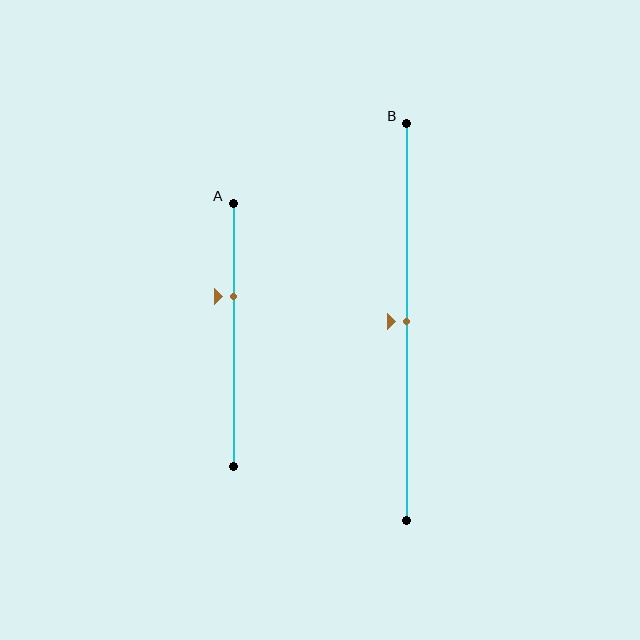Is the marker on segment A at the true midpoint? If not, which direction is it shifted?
No, the marker on segment A is shifted upward by about 15% of the segment length.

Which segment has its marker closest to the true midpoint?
Segment B has its marker closest to the true midpoint.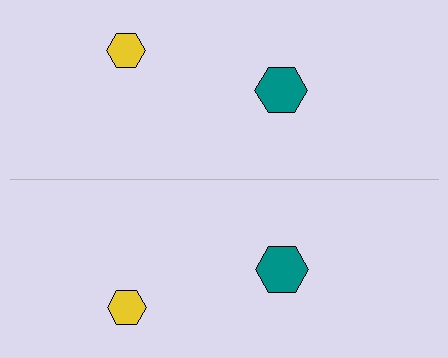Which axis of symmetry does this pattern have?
The pattern has a horizontal axis of symmetry running through the center of the image.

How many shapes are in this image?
There are 4 shapes in this image.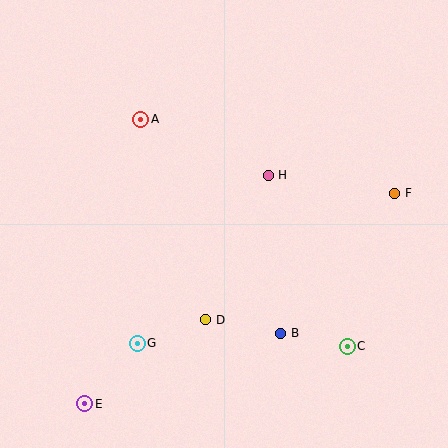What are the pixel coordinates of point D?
Point D is at (206, 320).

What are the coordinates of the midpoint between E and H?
The midpoint between E and H is at (177, 290).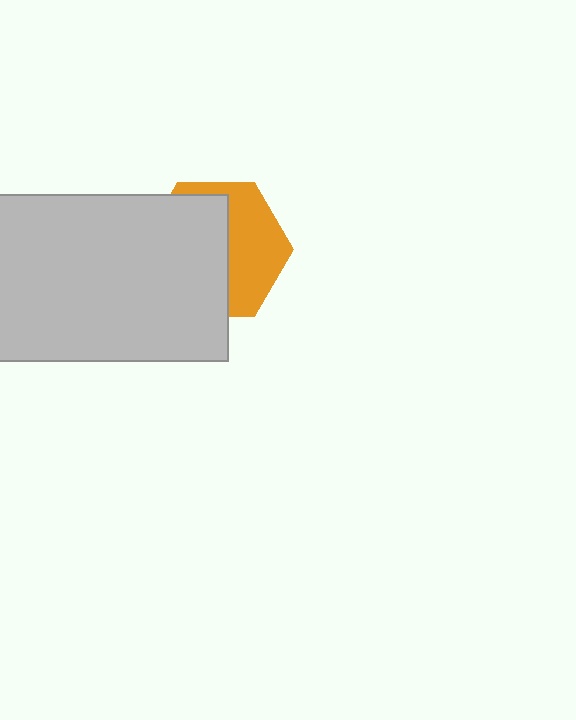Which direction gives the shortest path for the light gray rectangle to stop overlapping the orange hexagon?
Moving left gives the shortest separation.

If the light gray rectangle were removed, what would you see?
You would see the complete orange hexagon.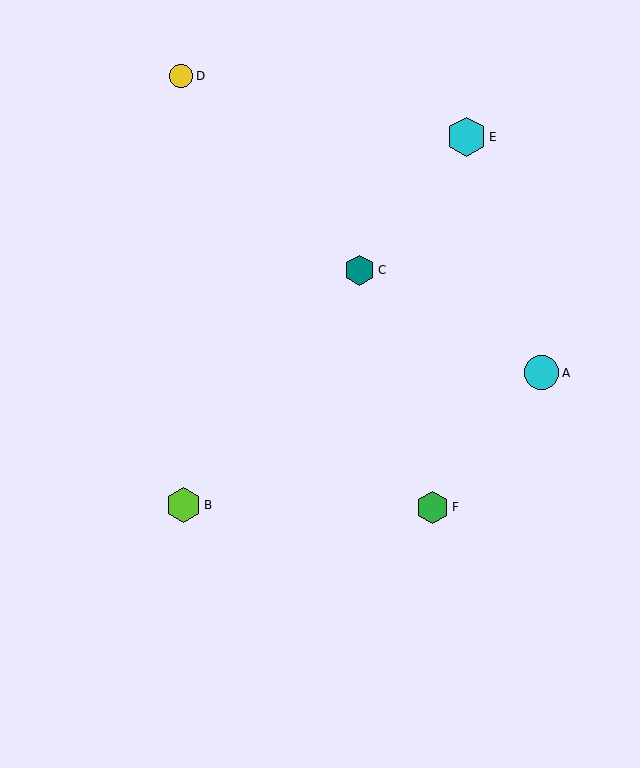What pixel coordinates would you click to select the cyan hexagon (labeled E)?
Click at (467, 137) to select the cyan hexagon E.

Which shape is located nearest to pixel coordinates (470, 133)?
The cyan hexagon (labeled E) at (467, 137) is nearest to that location.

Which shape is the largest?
The cyan hexagon (labeled E) is the largest.